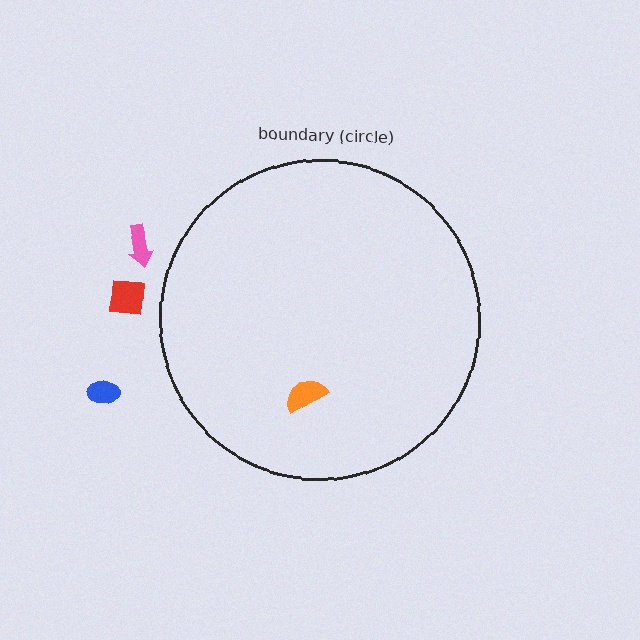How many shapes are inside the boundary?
1 inside, 3 outside.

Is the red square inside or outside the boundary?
Outside.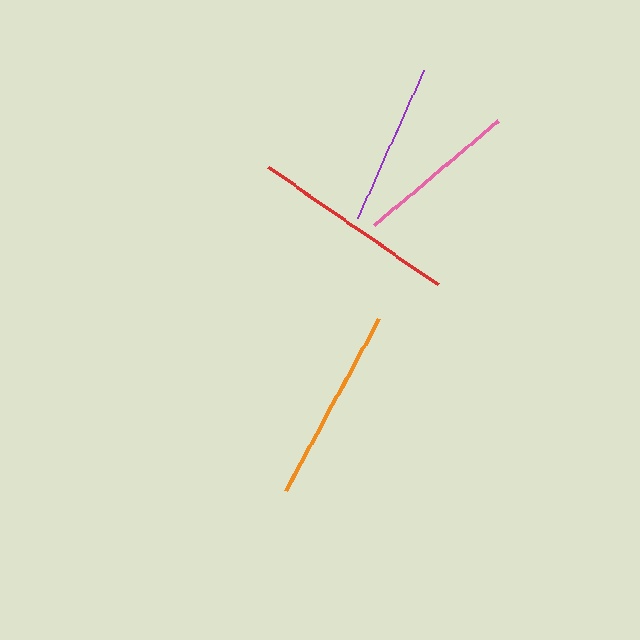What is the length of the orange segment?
The orange segment is approximately 196 pixels long.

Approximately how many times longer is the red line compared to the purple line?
The red line is approximately 1.3 times the length of the purple line.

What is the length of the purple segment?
The purple segment is approximately 163 pixels long.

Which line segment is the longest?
The red line is the longest at approximately 206 pixels.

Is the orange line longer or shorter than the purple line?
The orange line is longer than the purple line.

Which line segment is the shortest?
The pink line is the shortest at approximately 162 pixels.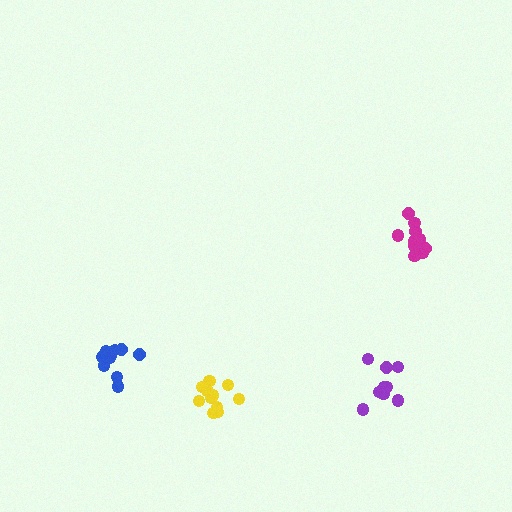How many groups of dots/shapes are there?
There are 4 groups.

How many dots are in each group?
Group 1: 12 dots, Group 2: 12 dots, Group 3: 11 dots, Group 4: 10 dots (45 total).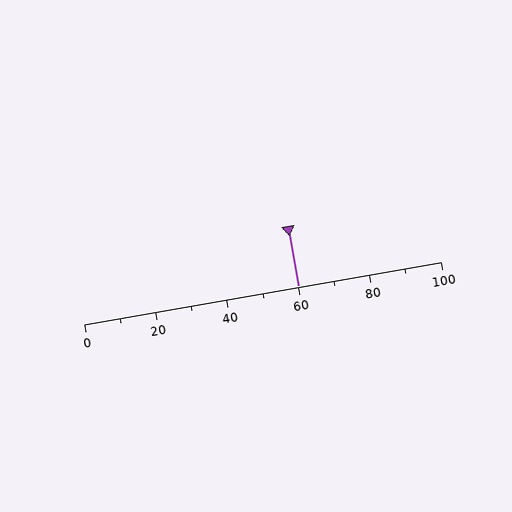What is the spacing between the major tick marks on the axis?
The major ticks are spaced 20 apart.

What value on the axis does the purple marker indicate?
The marker indicates approximately 60.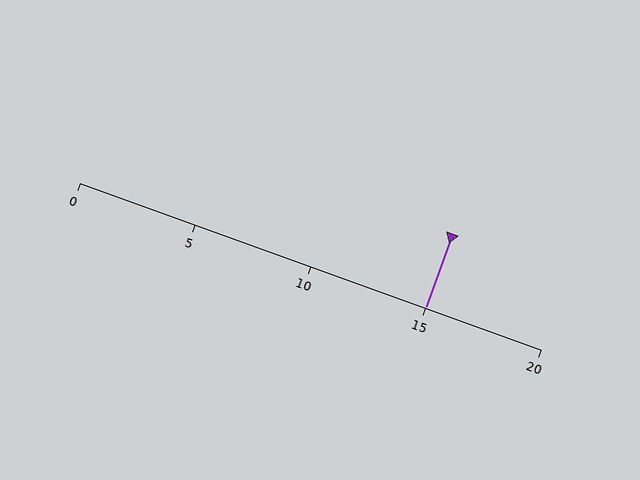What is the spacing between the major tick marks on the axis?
The major ticks are spaced 5 apart.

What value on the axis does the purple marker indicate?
The marker indicates approximately 15.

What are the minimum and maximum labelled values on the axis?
The axis runs from 0 to 20.